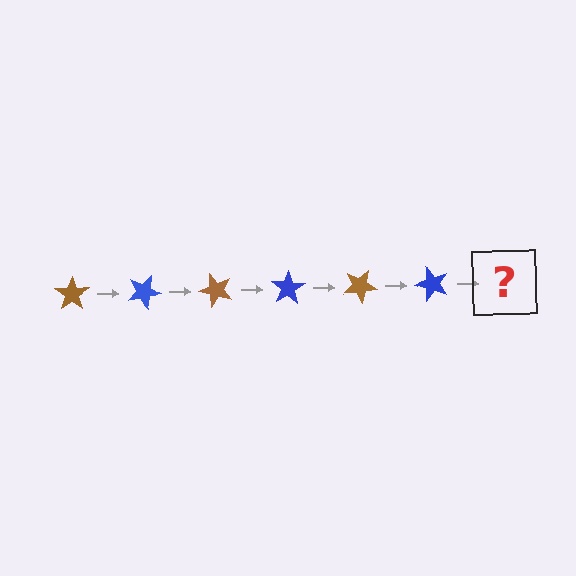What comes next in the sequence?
The next element should be a brown star, rotated 150 degrees from the start.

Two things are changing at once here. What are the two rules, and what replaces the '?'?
The two rules are that it rotates 25 degrees each step and the color cycles through brown and blue. The '?' should be a brown star, rotated 150 degrees from the start.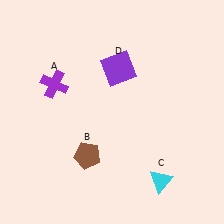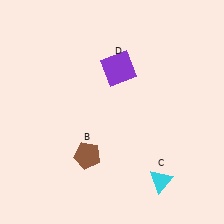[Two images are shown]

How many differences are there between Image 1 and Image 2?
There is 1 difference between the two images.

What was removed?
The purple cross (A) was removed in Image 2.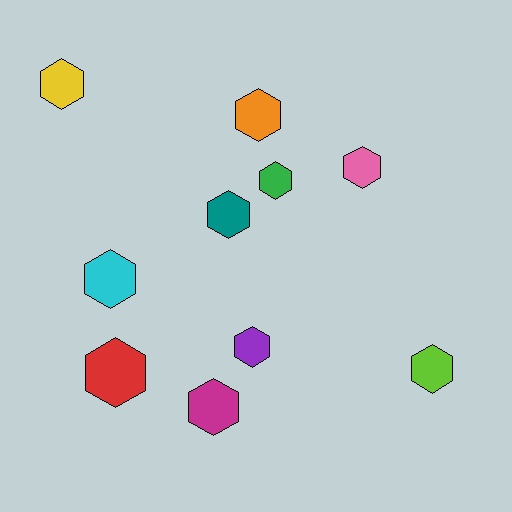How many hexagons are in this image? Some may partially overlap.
There are 10 hexagons.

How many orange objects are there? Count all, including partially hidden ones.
There is 1 orange object.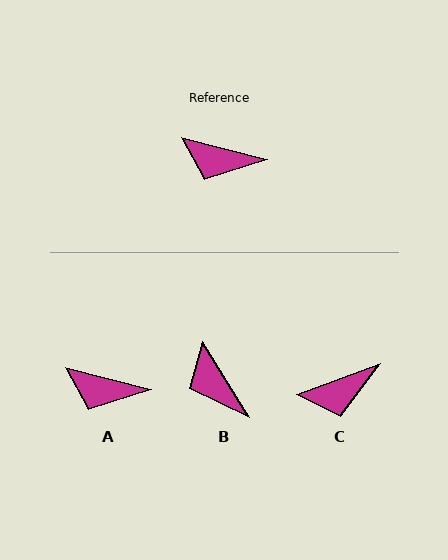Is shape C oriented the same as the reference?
No, it is off by about 35 degrees.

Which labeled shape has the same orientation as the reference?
A.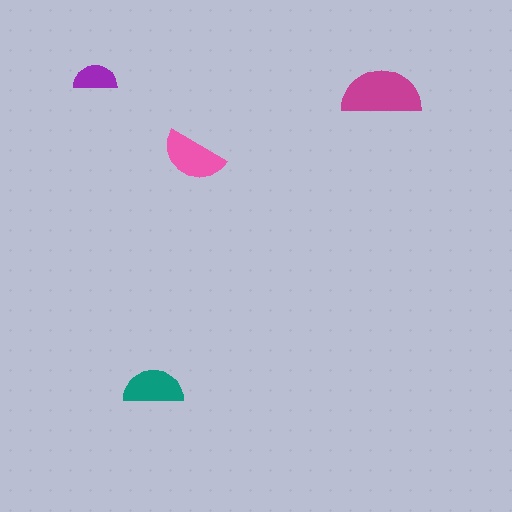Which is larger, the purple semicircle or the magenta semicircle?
The magenta one.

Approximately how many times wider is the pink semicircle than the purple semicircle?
About 1.5 times wider.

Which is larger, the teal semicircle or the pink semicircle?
The pink one.